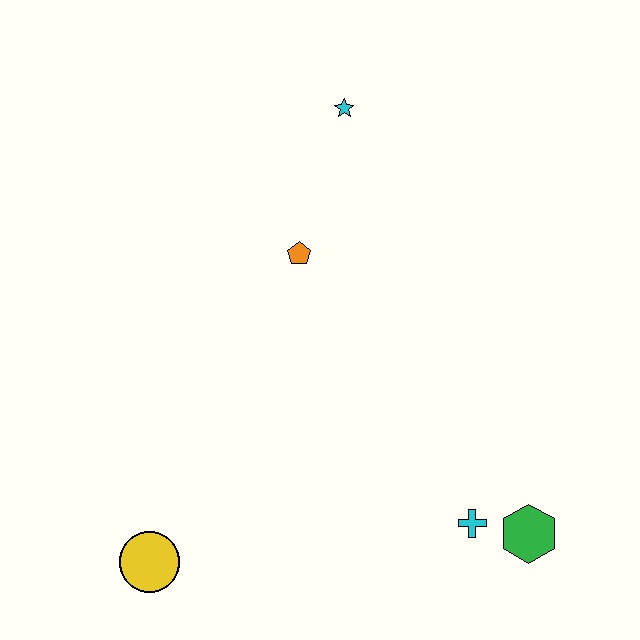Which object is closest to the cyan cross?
The green hexagon is closest to the cyan cross.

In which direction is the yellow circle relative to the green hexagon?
The yellow circle is to the left of the green hexagon.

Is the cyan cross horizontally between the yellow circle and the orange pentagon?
No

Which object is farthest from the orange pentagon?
The green hexagon is farthest from the orange pentagon.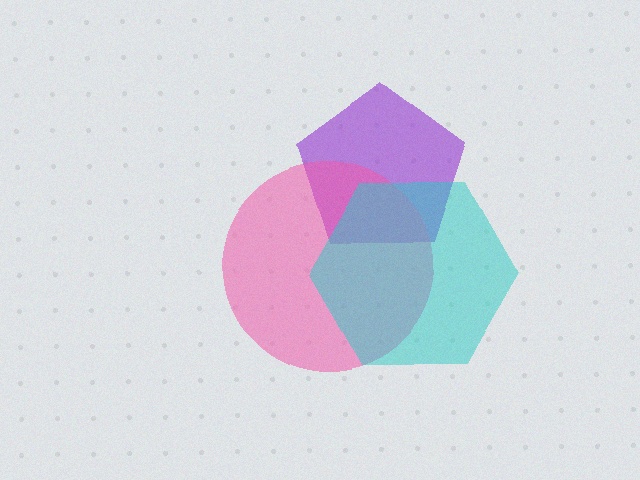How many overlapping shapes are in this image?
There are 3 overlapping shapes in the image.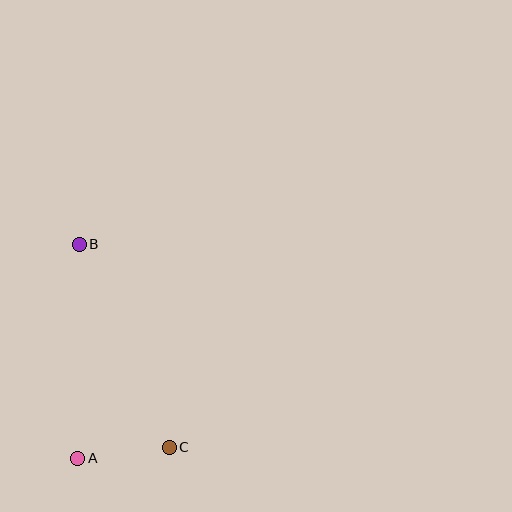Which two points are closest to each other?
Points A and C are closest to each other.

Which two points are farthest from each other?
Points B and C are farthest from each other.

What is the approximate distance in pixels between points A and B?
The distance between A and B is approximately 214 pixels.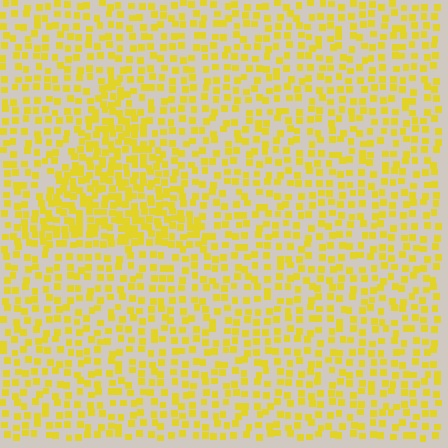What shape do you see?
I see a triangle.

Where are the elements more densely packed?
The elements are more densely packed inside the triangle boundary.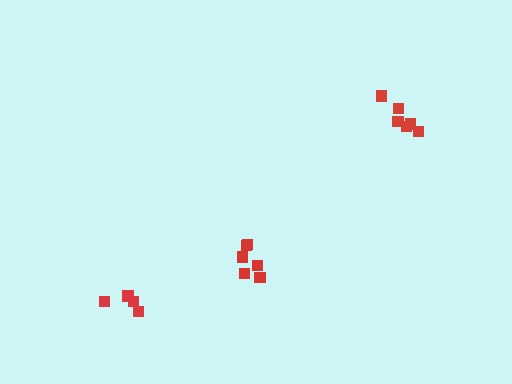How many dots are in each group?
Group 1: 6 dots, Group 2: 5 dots, Group 3: 6 dots (17 total).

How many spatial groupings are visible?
There are 3 spatial groupings.